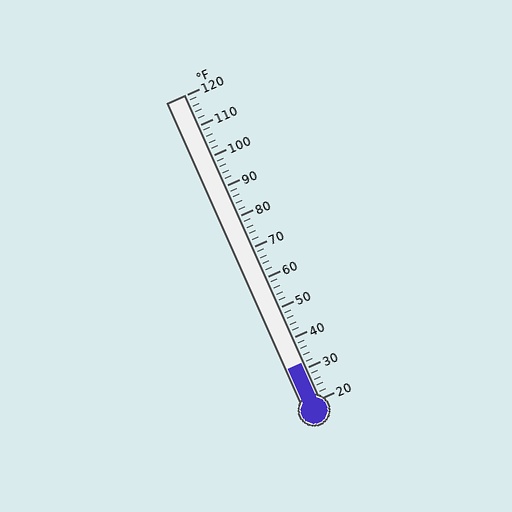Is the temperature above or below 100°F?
The temperature is below 100°F.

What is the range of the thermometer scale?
The thermometer scale ranges from 20°F to 120°F.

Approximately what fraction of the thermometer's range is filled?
The thermometer is filled to approximately 10% of its range.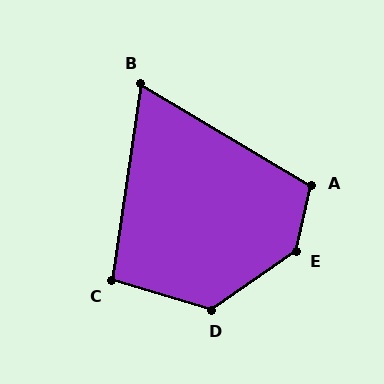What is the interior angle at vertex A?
Approximately 107 degrees (obtuse).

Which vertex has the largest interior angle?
E, at approximately 138 degrees.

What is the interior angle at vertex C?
Approximately 98 degrees (obtuse).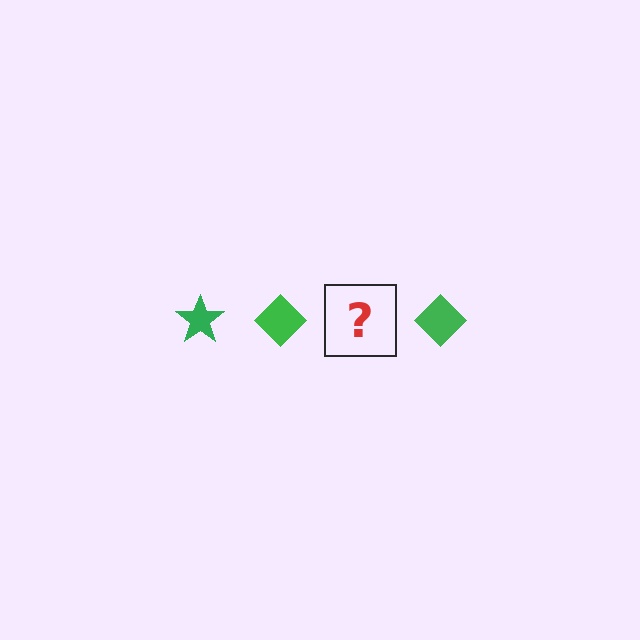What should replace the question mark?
The question mark should be replaced with a green star.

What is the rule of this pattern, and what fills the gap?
The rule is that the pattern cycles through star, diamond shapes in green. The gap should be filled with a green star.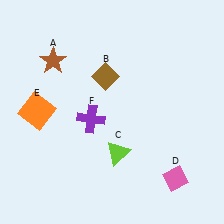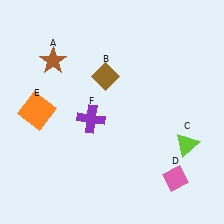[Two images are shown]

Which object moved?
The lime triangle (C) moved right.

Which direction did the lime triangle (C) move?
The lime triangle (C) moved right.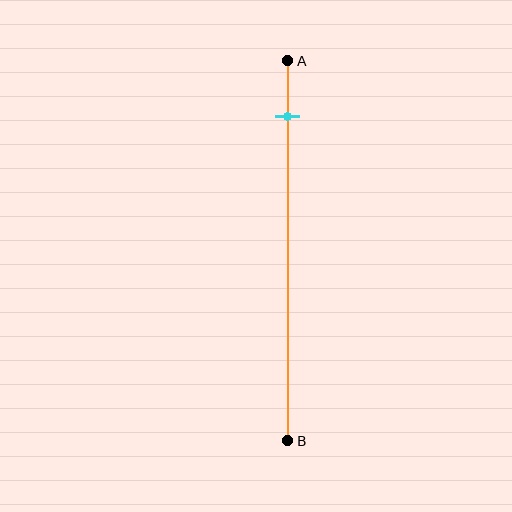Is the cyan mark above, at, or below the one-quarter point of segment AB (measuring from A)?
The cyan mark is above the one-quarter point of segment AB.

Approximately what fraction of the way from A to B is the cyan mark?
The cyan mark is approximately 15% of the way from A to B.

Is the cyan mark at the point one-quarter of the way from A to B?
No, the mark is at about 15% from A, not at the 25% one-quarter point.